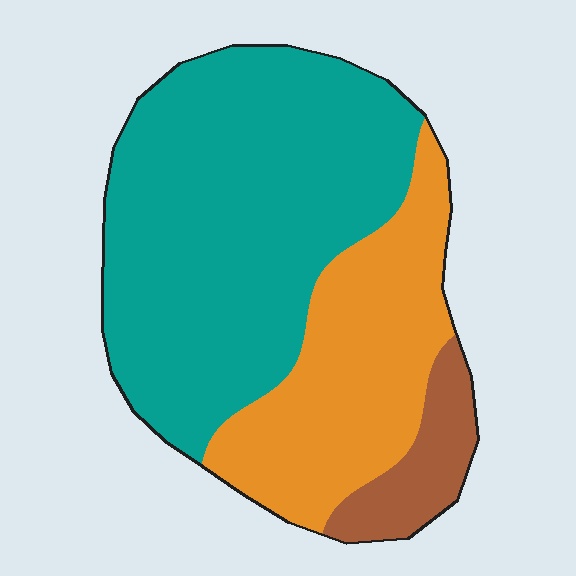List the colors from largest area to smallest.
From largest to smallest: teal, orange, brown.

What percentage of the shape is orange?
Orange takes up between a sixth and a third of the shape.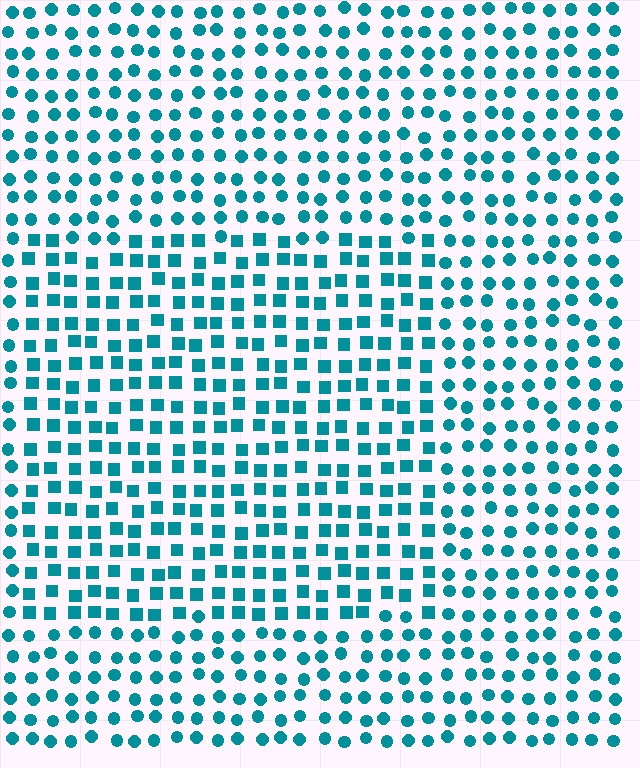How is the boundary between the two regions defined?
The boundary is defined by a change in element shape: squares inside vs. circles outside. All elements share the same color and spacing.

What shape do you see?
I see a rectangle.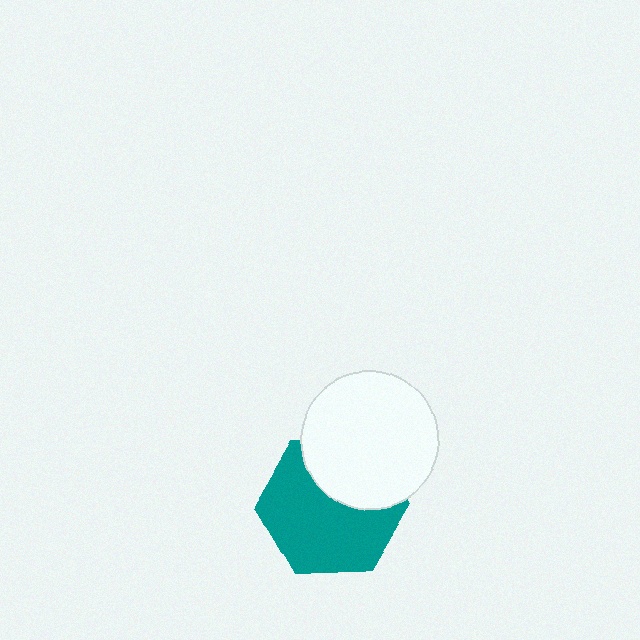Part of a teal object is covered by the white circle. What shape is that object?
It is a hexagon.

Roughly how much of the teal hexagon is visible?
Most of it is visible (roughly 66%).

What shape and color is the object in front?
The object in front is a white circle.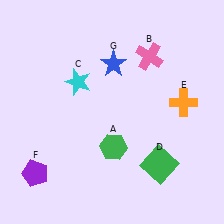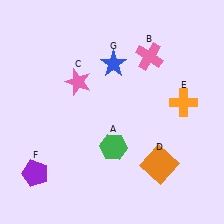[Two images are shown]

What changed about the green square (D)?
In Image 1, D is green. In Image 2, it changed to orange.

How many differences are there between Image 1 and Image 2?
There are 2 differences between the two images.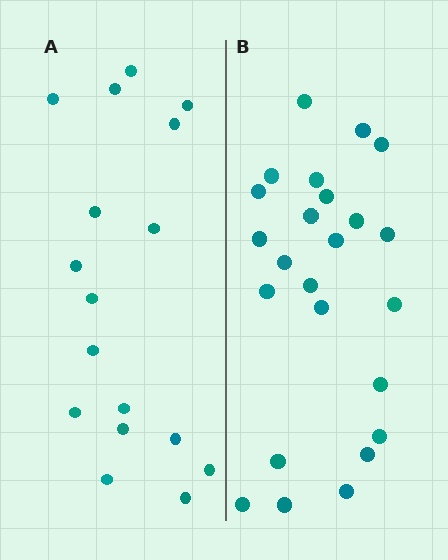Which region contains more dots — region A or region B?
Region B (the right region) has more dots.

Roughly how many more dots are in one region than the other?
Region B has roughly 8 or so more dots than region A.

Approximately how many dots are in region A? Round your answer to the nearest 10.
About 20 dots. (The exact count is 17, which rounds to 20.)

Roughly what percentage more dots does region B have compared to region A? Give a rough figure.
About 40% more.